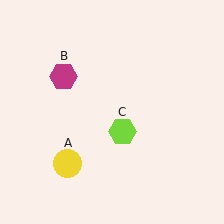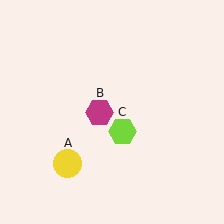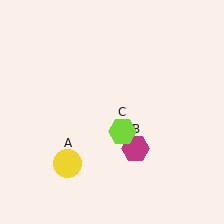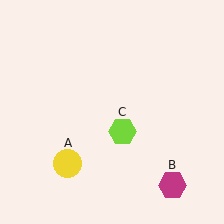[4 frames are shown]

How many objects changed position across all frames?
1 object changed position: magenta hexagon (object B).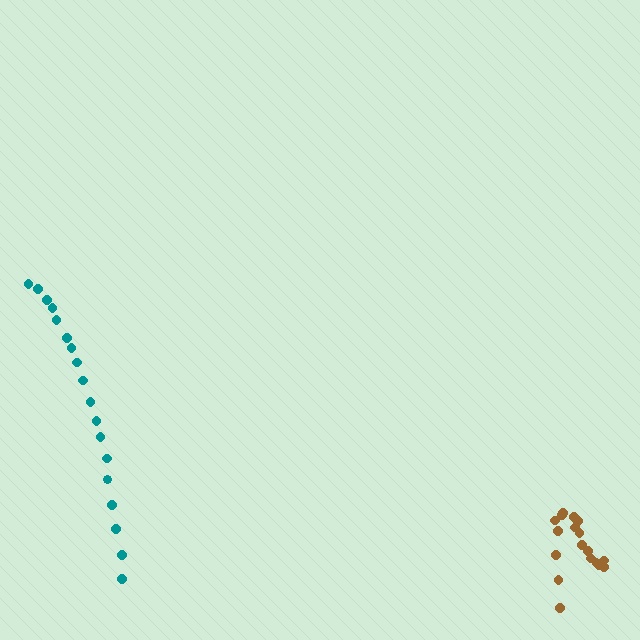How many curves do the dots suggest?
There are 2 distinct paths.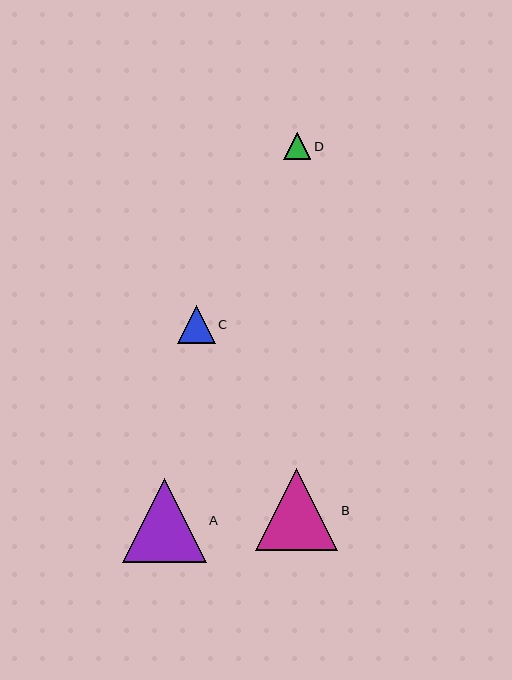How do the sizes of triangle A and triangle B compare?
Triangle A and triangle B are approximately the same size.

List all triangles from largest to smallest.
From largest to smallest: A, B, C, D.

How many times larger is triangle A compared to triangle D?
Triangle A is approximately 3.1 times the size of triangle D.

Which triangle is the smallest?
Triangle D is the smallest with a size of approximately 27 pixels.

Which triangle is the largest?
Triangle A is the largest with a size of approximately 84 pixels.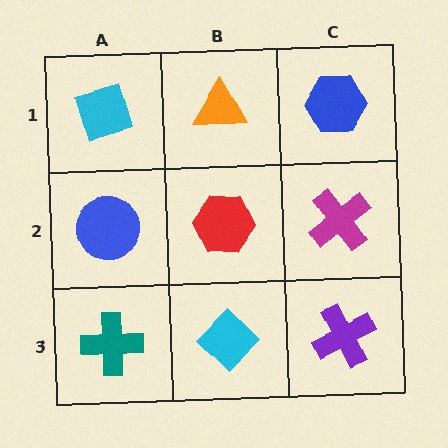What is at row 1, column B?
An orange triangle.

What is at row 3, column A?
A teal cross.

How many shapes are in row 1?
3 shapes.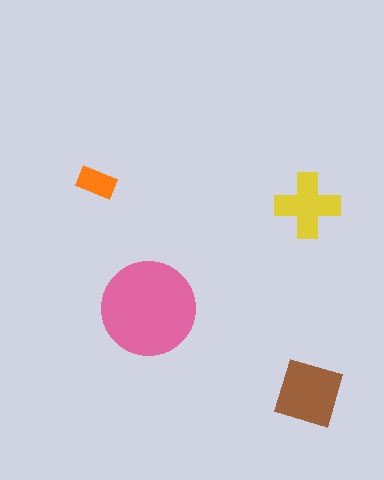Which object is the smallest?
The orange rectangle.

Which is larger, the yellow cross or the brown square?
The brown square.